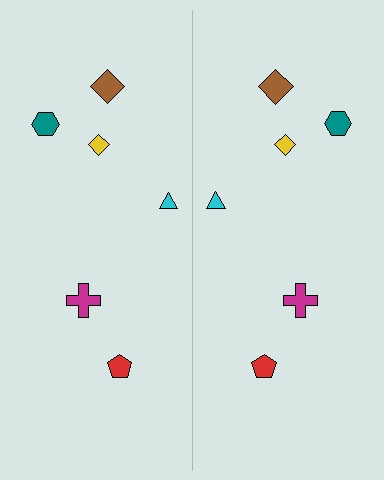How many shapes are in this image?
There are 12 shapes in this image.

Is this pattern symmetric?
Yes, this pattern has bilateral (reflection) symmetry.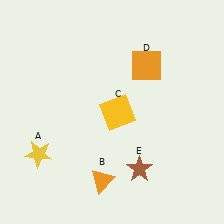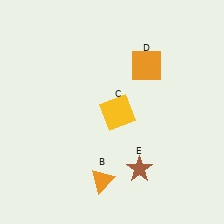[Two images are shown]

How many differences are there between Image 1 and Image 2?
There is 1 difference between the two images.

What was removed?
The yellow star (A) was removed in Image 2.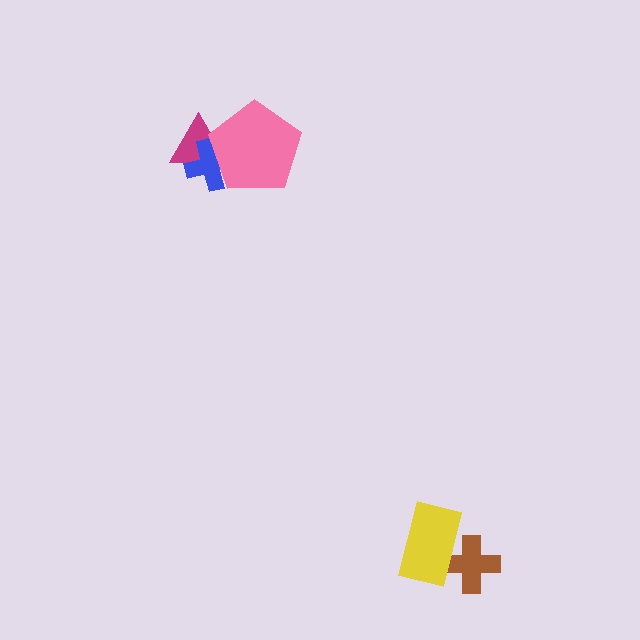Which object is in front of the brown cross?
The yellow rectangle is in front of the brown cross.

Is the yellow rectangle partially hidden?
No, no other shape covers it.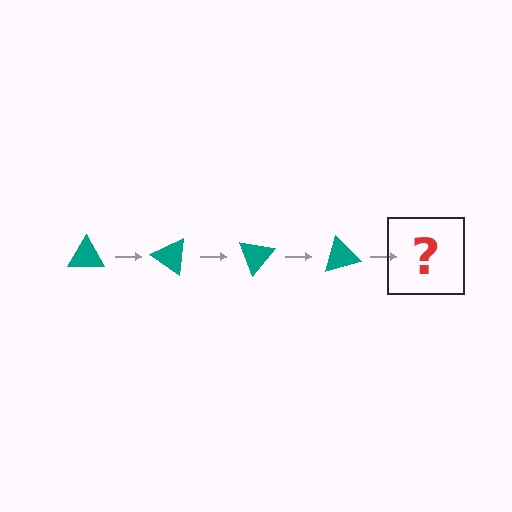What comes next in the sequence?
The next element should be a teal triangle rotated 140 degrees.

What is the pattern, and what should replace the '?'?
The pattern is that the triangle rotates 35 degrees each step. The '?' should be a teal triangle rotated 140 degrees.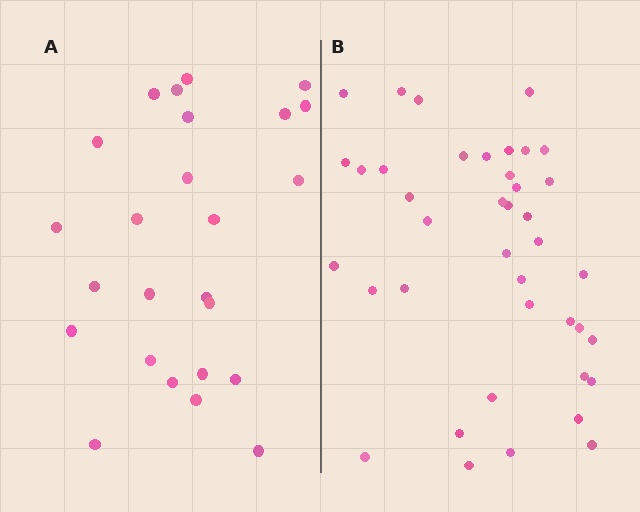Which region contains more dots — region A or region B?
Region B (the right region) has more dots.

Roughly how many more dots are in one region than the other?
Region B has approximately 15 more dots than region A.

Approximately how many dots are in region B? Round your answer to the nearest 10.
About 40 dots.